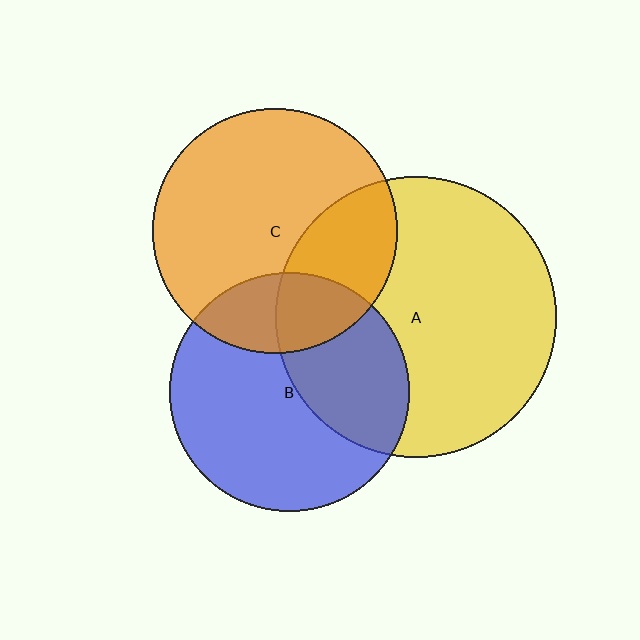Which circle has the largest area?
Circle A (yellow).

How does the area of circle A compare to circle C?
Approximately 1.3 times.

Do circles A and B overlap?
Yes.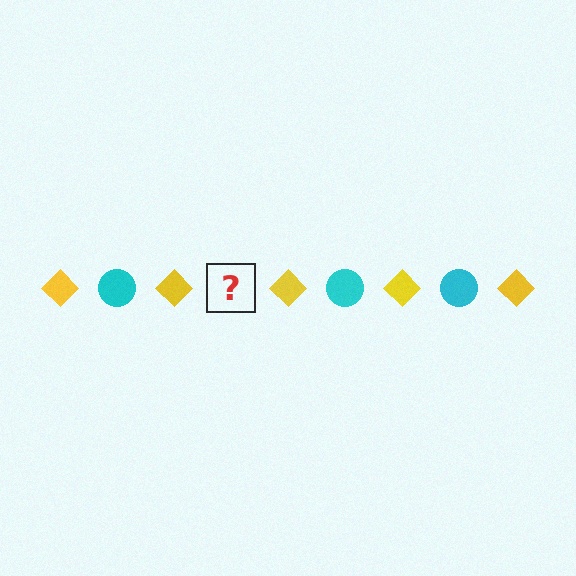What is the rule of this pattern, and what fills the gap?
The rule is that the pattern alternates between yellow diamond and cyan circle. The gap should be filled with a cyan circle.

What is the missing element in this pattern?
The missing element is a cyan circle.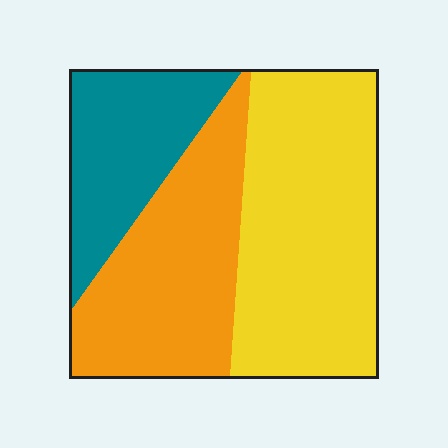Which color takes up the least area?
Teal, at roughly 20%.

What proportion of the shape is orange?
Orange covers around 35% of the shape.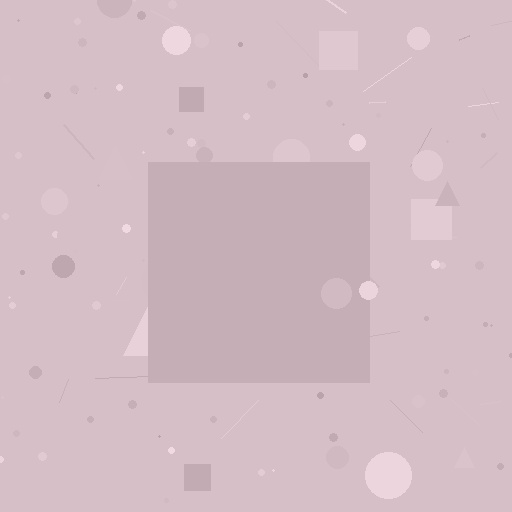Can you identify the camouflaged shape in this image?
The camouflaged shape is a square.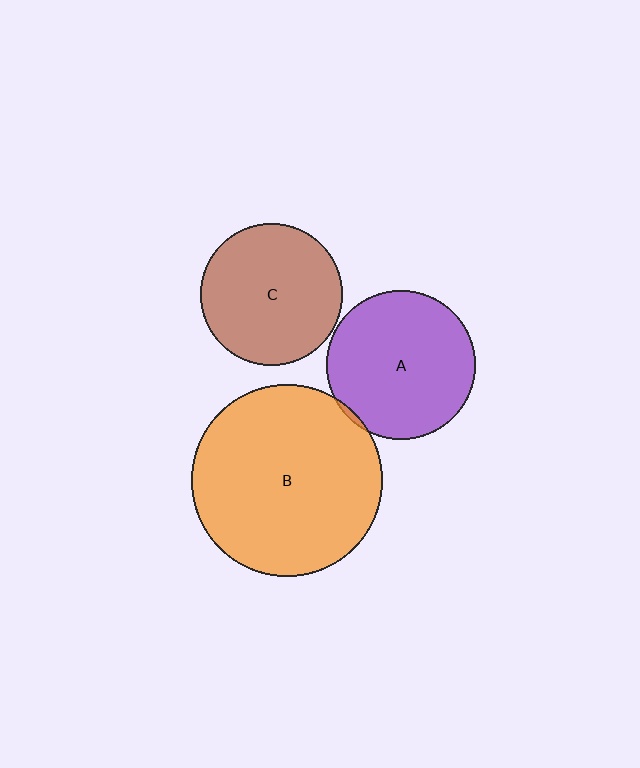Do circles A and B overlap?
Yes.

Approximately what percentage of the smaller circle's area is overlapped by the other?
Approximately 5%.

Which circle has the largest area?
Circle B (orange).